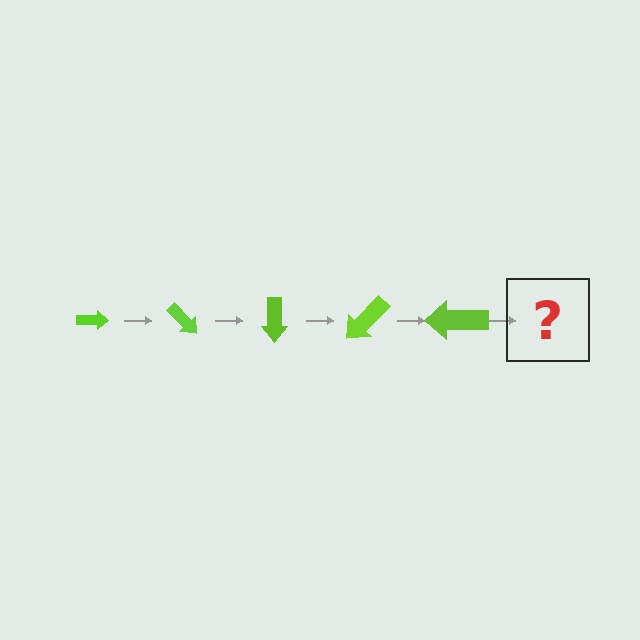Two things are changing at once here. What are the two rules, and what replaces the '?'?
The two rules are that the arrow grows larger each step and it rotates 45 degrees each step. The '?' should be an arrow, larger than the previous one and rotated 225 degrees from the start.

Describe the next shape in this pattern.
It should be an arrow, larger than the previous one and rotated 225 degrees from the start.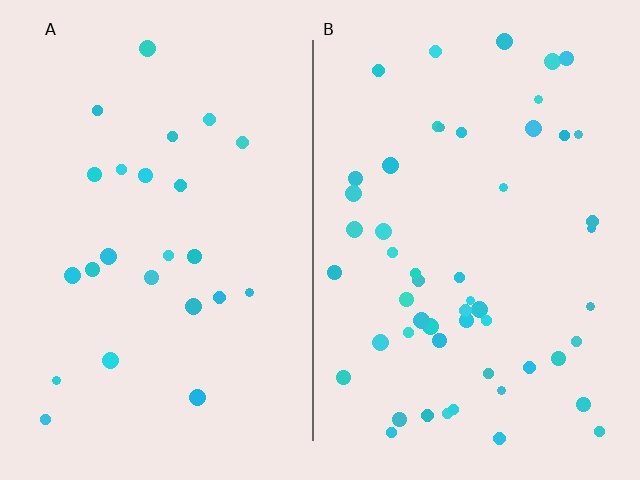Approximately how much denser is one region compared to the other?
Approximately 2.2× — region B over region A.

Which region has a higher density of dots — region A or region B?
B (the right).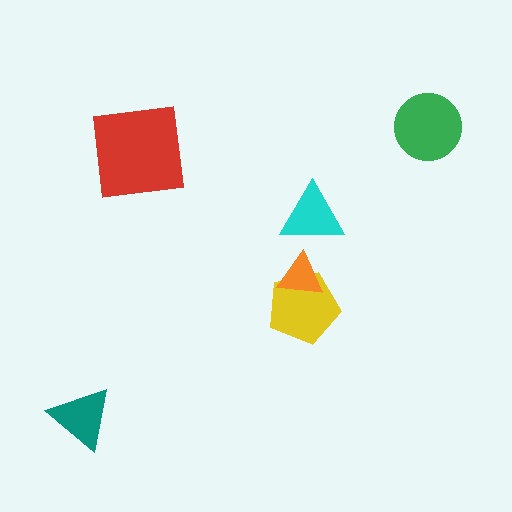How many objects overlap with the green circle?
0 objects overlap with the green circle.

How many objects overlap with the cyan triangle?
0 objects overlap with the cyan triangle.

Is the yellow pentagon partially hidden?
Yes, it is partially covered by another shape.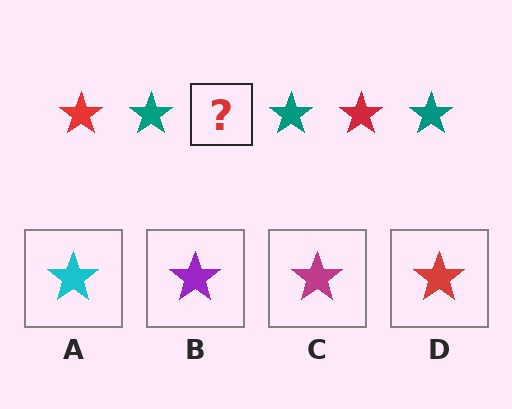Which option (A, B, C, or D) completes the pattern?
D.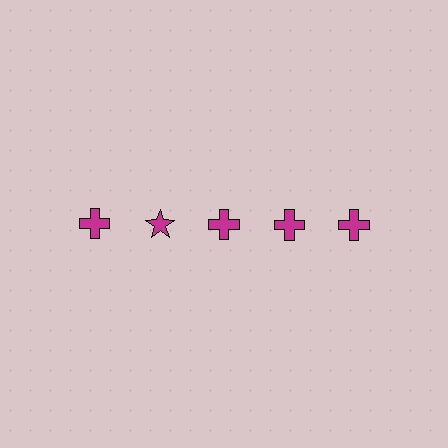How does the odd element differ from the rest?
It has a different shape: star instead of cross.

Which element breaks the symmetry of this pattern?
The magenta star in the top row, second from left column breaks the symmetry. All other shapes are magenta crosses.